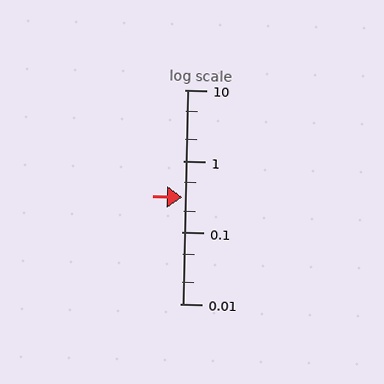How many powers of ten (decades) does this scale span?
The scale spans 3 decades, from 0.01 to 10.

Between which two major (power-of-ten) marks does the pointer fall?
The pointer is between 0.1 and 1.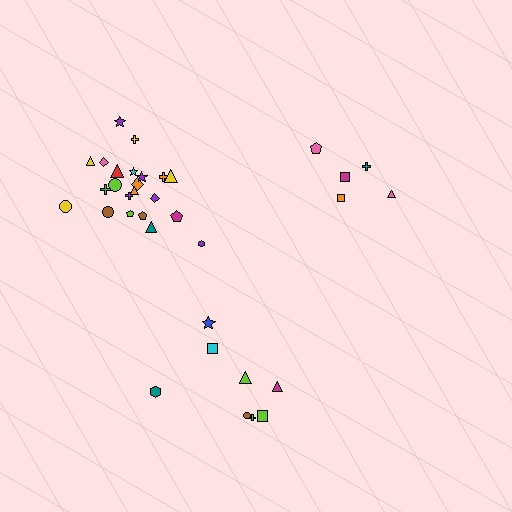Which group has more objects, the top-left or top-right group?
The top-left group.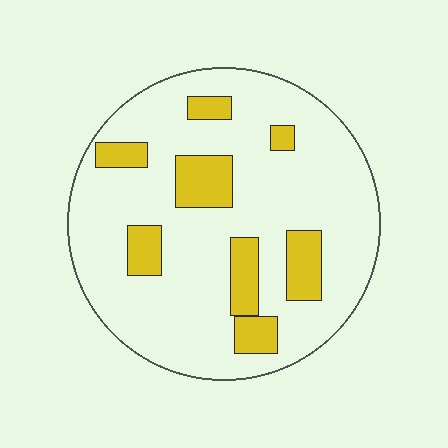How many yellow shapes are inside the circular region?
8.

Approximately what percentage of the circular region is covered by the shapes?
Approximately 20%.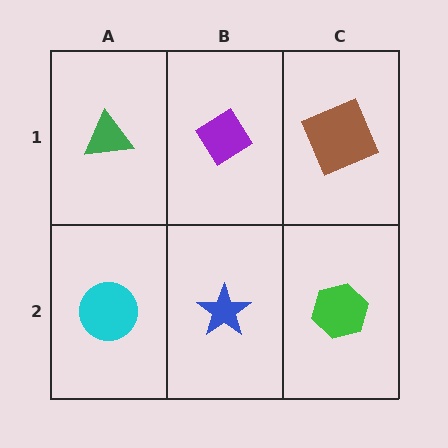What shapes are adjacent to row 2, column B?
A purple diamond (row 1, column B), a cyan circle (row 2, column A), a green hexagon (row 2, column C).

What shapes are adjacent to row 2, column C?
A brown square (row 1, column C), a blue star (row 2, column B).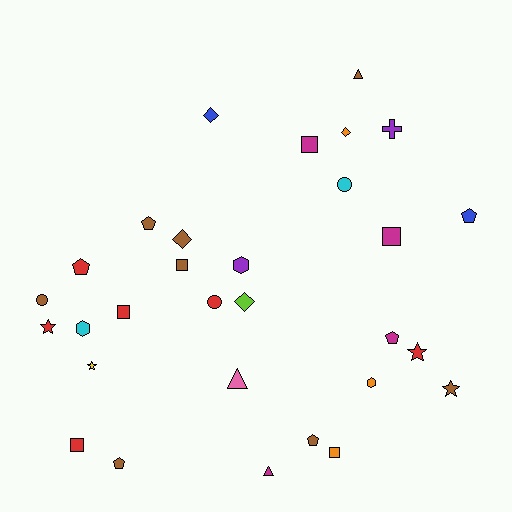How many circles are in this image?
There are 3 circles.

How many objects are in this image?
There are 30 objects.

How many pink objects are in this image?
There is 1 pink object.